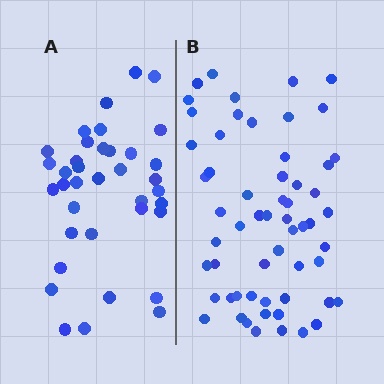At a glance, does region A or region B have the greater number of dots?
Region B (the right region) has more dots.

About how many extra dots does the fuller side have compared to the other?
Region B has approximately 20 more dots than region A.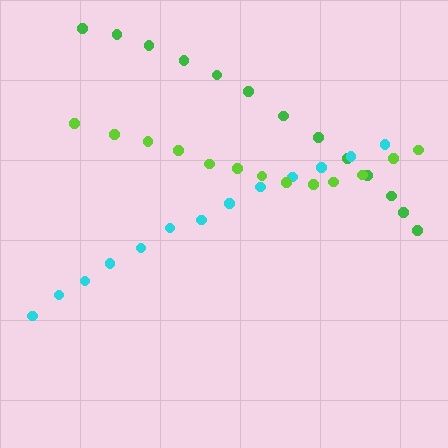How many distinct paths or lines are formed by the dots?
There are 3 distinct paths.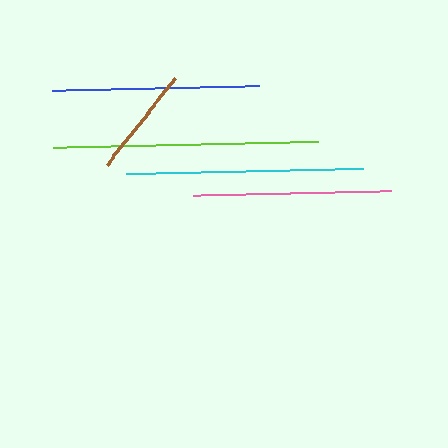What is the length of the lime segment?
The lime segment is approximately 265 pixels long.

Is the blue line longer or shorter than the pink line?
The blue line is longer than the pink line.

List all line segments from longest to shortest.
From longest to shortest: lime, cyan, blue, pink, brown.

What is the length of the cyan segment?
The cyan segment is approximately 237 pixels long.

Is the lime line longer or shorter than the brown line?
The lime line is longer than the brown line.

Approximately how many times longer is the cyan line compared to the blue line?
The cyan line is approximately 1.1 times the length of the blue line.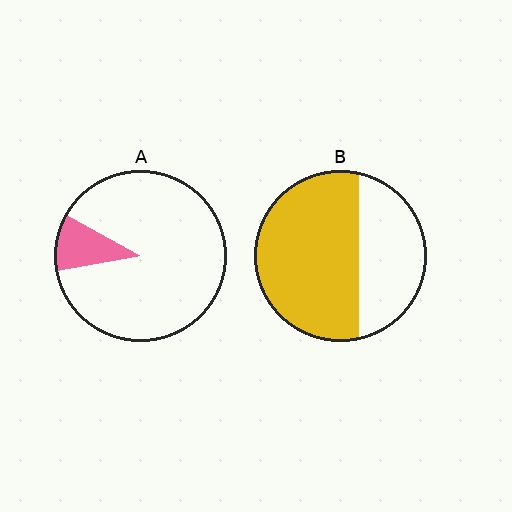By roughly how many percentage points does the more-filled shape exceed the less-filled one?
By roughly 55 percentage points (B over A).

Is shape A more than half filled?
No.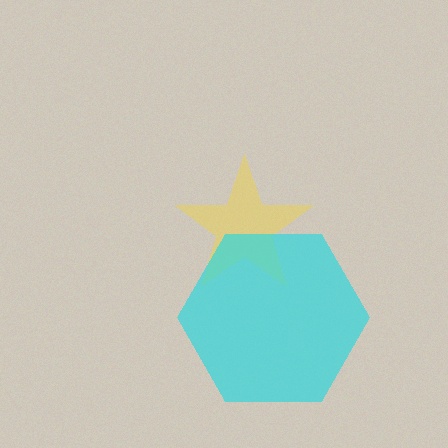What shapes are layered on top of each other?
The layered shapes are: a yellow star, a cyan hexagon.